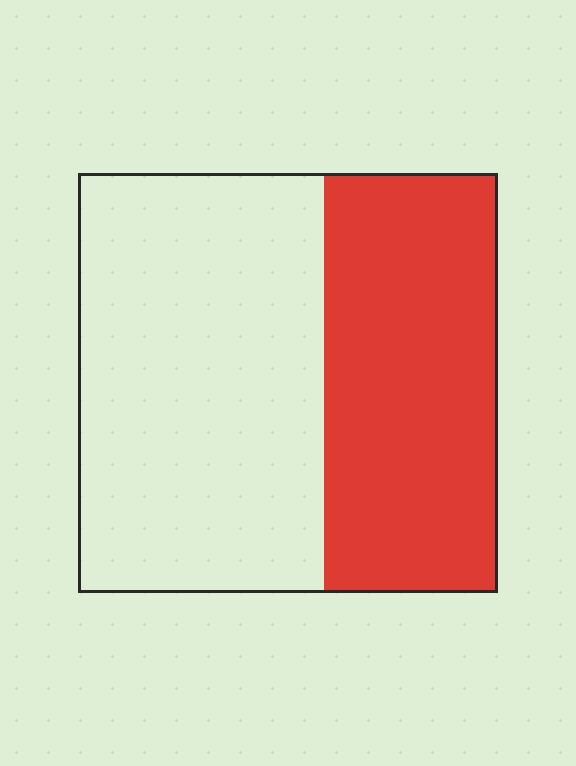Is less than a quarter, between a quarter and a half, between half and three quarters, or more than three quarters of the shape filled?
Between a quarter and a half.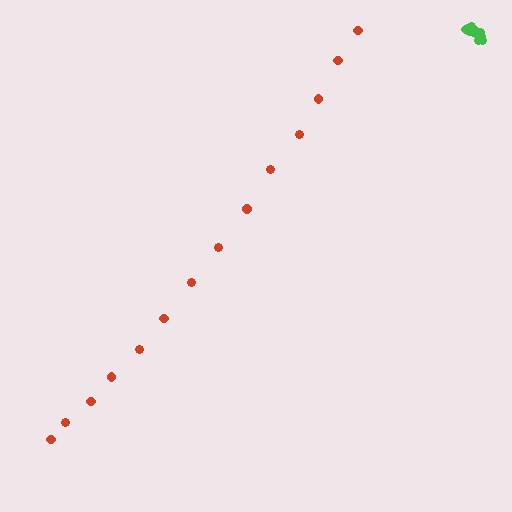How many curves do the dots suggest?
There are 2 distinct paths.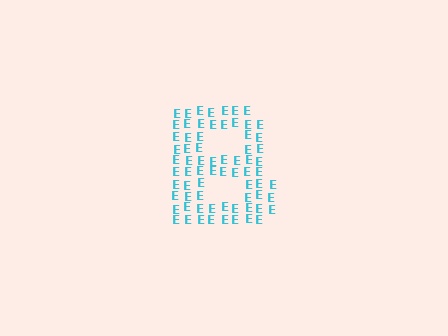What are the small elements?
The small elements are letter E's.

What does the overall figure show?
The overall figure shows the letter B.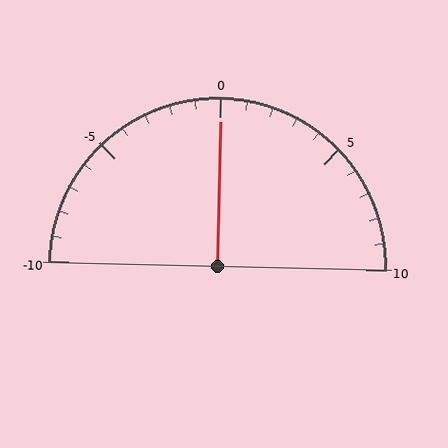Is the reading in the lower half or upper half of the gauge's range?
The reading is in the upper half of the range (-10 to 10).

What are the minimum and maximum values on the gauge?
The gauge ranges from -10 to 10.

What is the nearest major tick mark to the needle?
The nearest major tick mark is 0.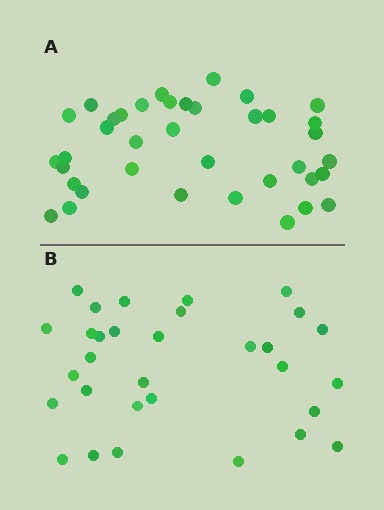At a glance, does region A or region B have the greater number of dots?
Region A (the top region) has more dots.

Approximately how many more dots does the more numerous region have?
Region A has roughly 8 or so more dots than region B.